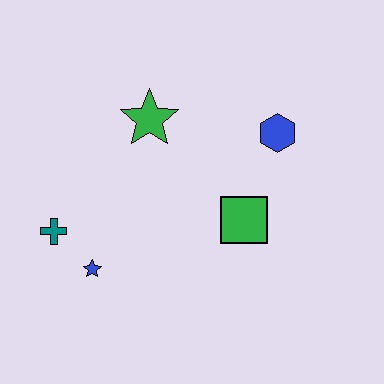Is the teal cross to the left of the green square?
Yes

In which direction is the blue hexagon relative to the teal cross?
The blue hexagon is to the right of the teal cross.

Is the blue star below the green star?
Yes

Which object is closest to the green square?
The blue hexagon is closest to the green square.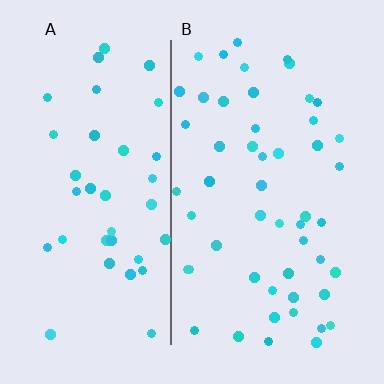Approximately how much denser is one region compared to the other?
Approximately 1.3× — region B over region A.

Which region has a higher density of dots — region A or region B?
B (the right).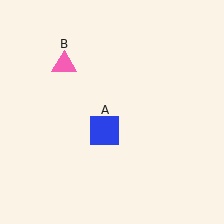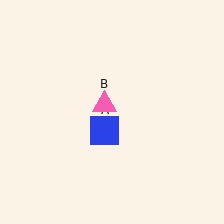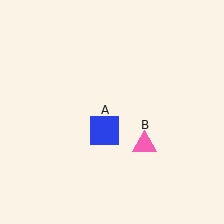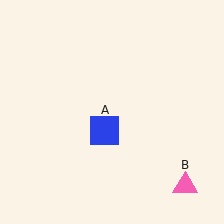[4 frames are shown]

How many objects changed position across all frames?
1 object changed position: pink triangle (object B).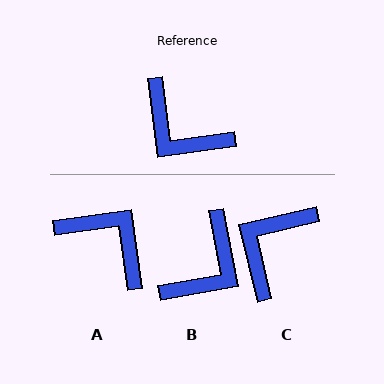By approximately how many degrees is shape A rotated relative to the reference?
Approximately 180 degrees clockwise.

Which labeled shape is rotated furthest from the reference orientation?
A, about 180 degrees away.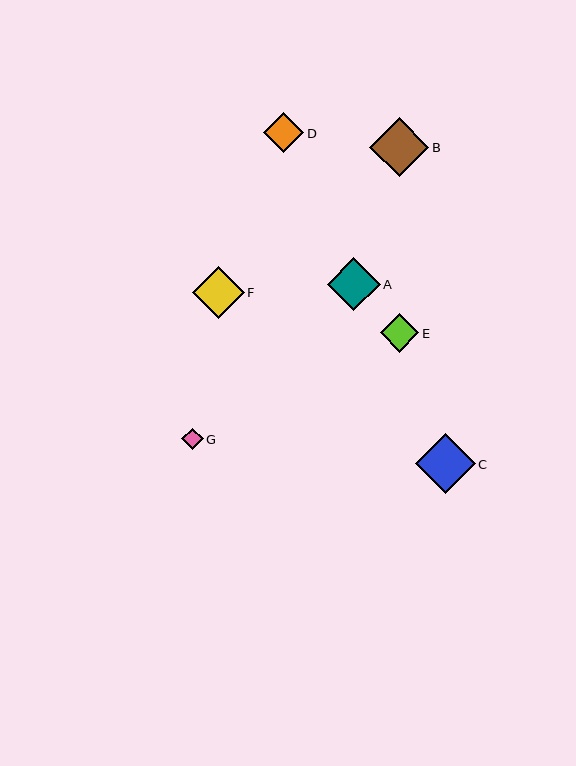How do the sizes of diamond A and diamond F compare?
Diamond A and diamond F are approximately the same size.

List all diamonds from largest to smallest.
From largest to smallest: C, B, A, F, D, E, G.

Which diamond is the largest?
Diamond C is the largest with a size of approximately 60 pixels.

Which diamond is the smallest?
Diamond G is the smallest with a size of approximately 21 pixels.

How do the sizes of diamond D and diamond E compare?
Diamond D and diamond E are approximately the same size.